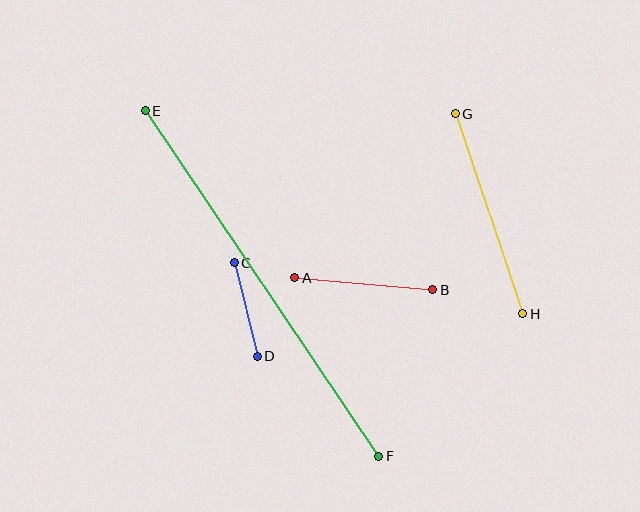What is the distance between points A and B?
The distance is approximately 138 pixels.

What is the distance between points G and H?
The distance is approximately 212 pixels.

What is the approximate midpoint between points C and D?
The midpoint is at approximately (246, 310) pixels.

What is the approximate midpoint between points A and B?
The midpoint is at approximately (364, 284) pixels.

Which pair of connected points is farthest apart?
Points E and F are farthest apart.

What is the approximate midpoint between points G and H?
The midpoint is at approximately (489, 214) pixels.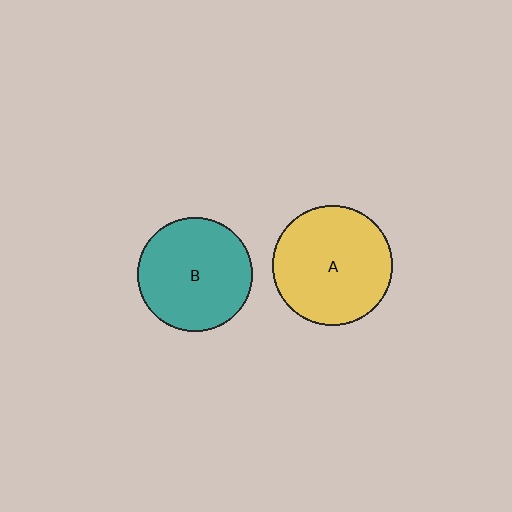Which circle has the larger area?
Circle A (yellow).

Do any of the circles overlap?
No, none of the circles overlap.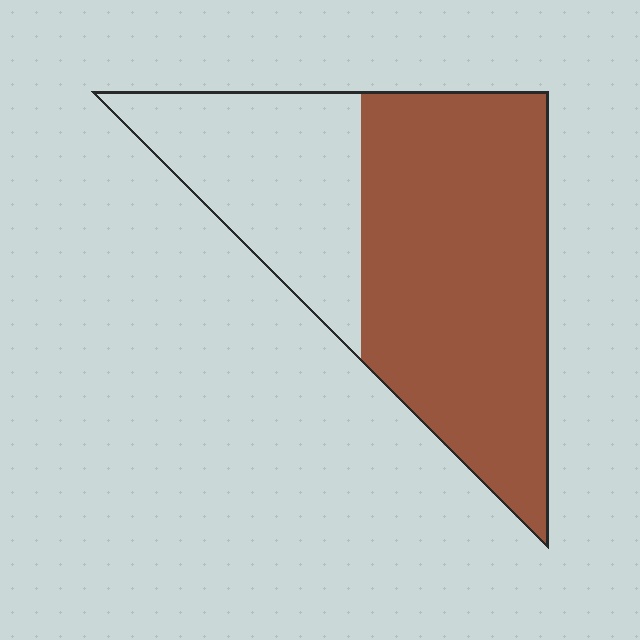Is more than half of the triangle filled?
Yes.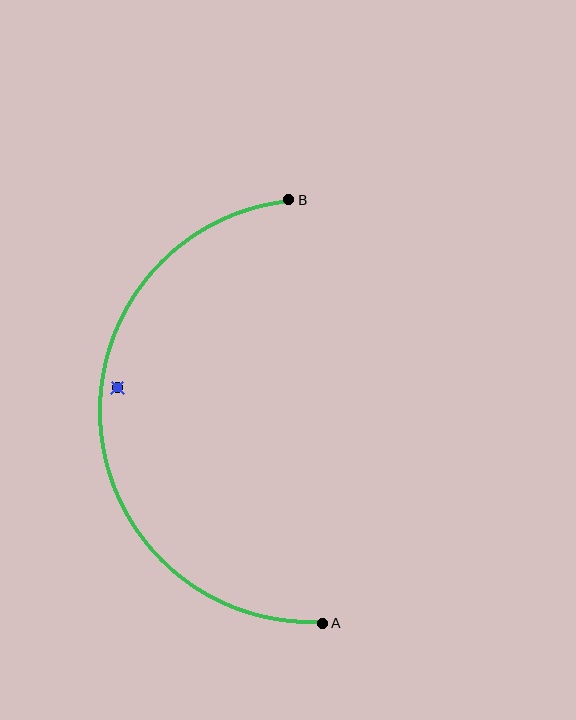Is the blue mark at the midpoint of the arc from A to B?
No — the blue mark does not lie on the arc at all. It sits slightly inside the curve.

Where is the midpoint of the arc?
The arc midpoint is the point on the curve farthest from the straight line joining A and B. It sits to the left of that line.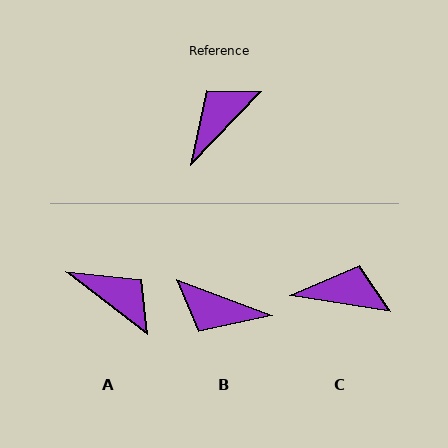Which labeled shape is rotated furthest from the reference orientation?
B, about 113 degrees away.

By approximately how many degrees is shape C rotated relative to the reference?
Approximately 55 degrees clockwise.